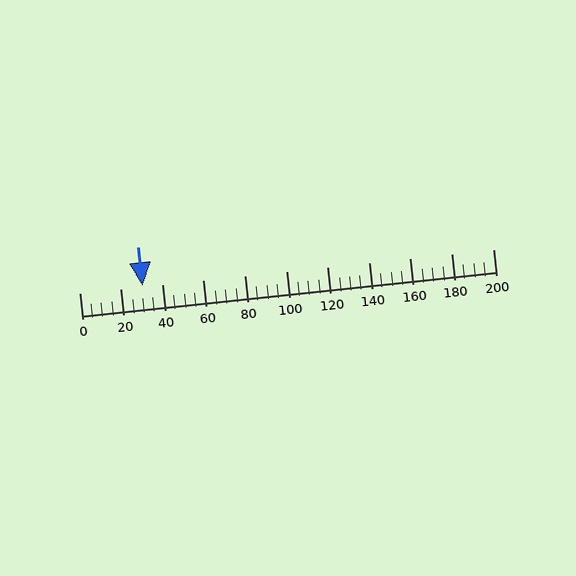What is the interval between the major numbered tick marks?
The major tick marks are spaced 20 units apart.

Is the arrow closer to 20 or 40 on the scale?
The arrow is closer to 40.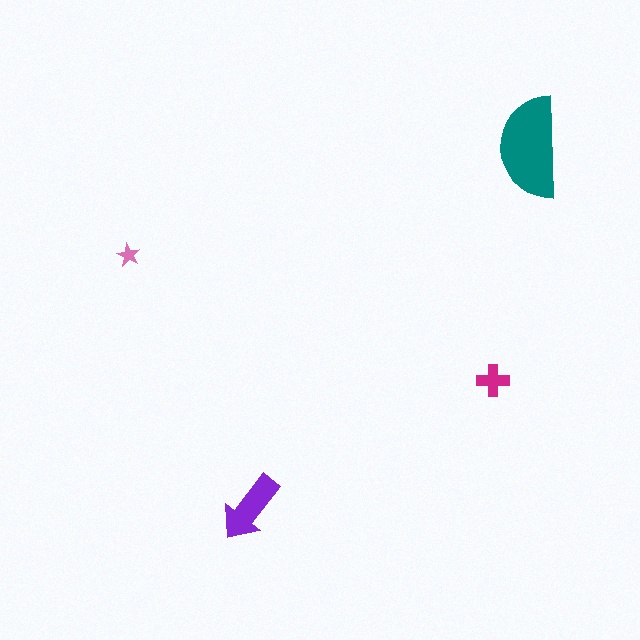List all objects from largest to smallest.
The teal semicircle, the purple arrow, the magenta cross, the pink star.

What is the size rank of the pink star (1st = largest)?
4th.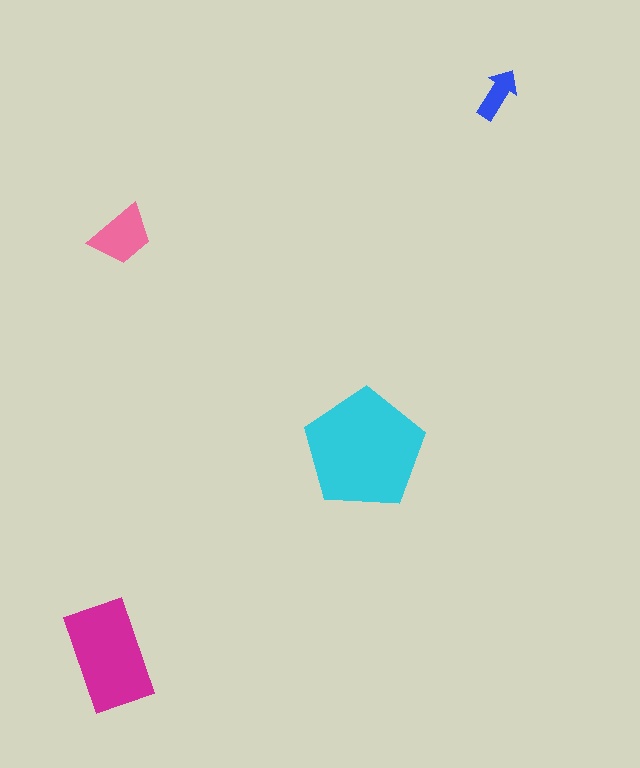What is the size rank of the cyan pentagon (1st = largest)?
1st.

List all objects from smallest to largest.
The blue arrow, the pink trapezoid, the magenta rectangle, the cyan pentagon.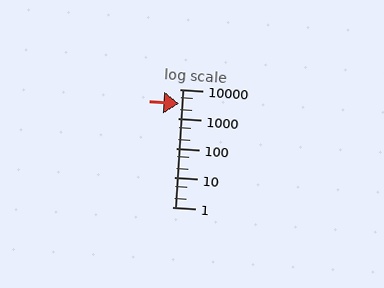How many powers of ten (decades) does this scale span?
The scale spans 4 decades, from 1 to 10000.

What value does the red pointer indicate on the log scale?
The pointer indicates approximately 3200.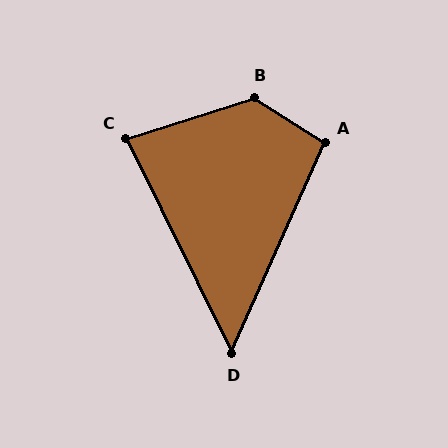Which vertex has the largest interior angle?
B, at approximately 130 degrees.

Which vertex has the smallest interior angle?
D, at approximately 50 degrees.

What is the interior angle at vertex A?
Approximately 98 degrees (obtuse).